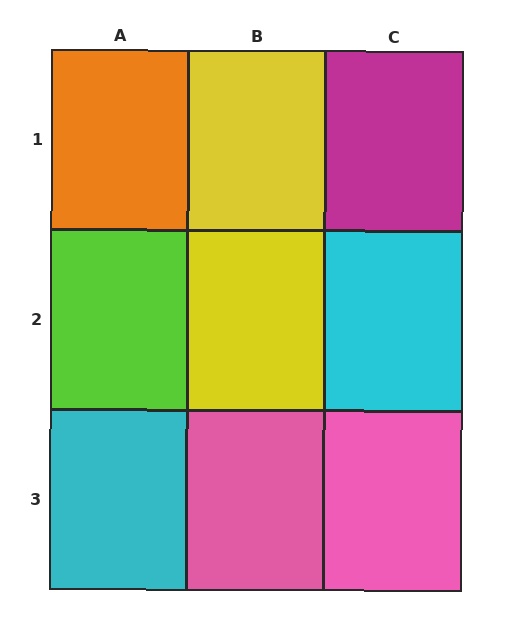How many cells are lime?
1 cell is lime.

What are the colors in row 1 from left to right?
Orange, yellow, magenta.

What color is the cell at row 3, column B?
Pink.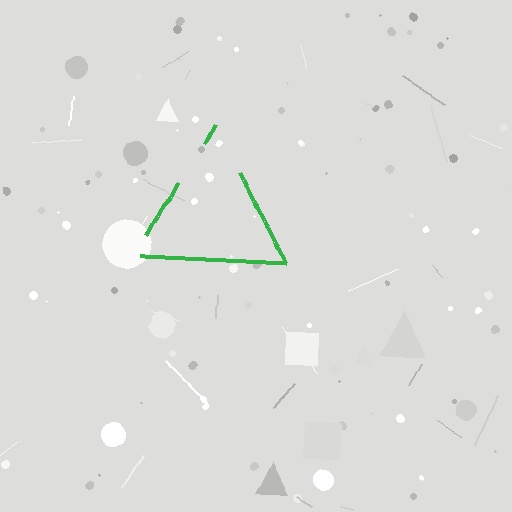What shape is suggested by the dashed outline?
The dashed outline suggests a triangle.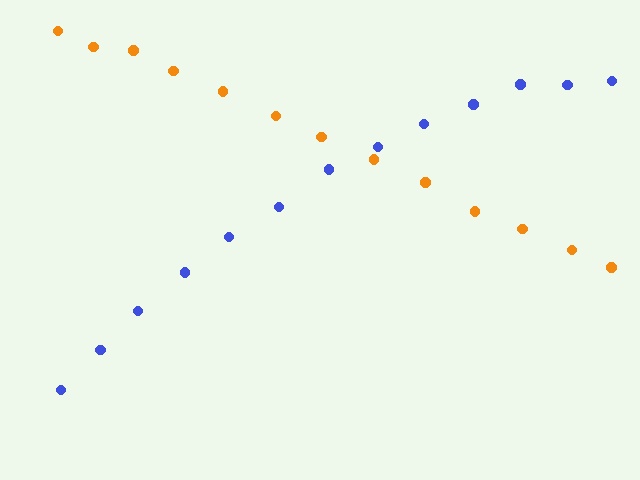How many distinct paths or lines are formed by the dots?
There are 2 distinct paths.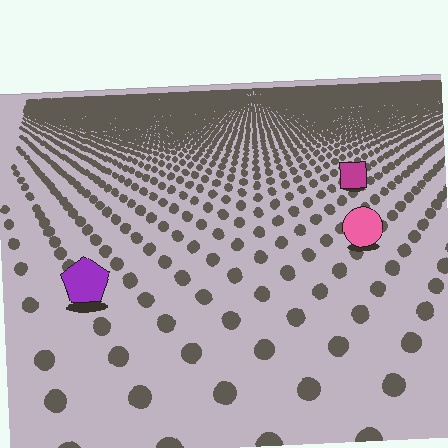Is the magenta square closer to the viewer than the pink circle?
No. The pink circle is closer — you can tell from the texture gradient: the ground texture is coarser near it.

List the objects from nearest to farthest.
From nearest to farthest: the purple pentagon, the pink circle, the magenta square.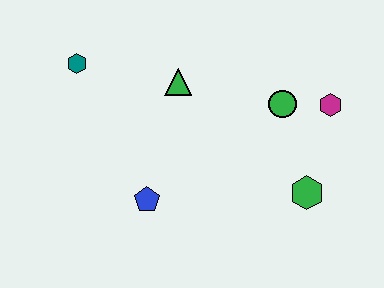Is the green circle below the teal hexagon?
Yes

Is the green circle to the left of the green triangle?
No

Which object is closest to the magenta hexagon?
The green circle is closest to the magenta hexagon.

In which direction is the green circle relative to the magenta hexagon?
The green circle is to the left of the magenta hexagon.